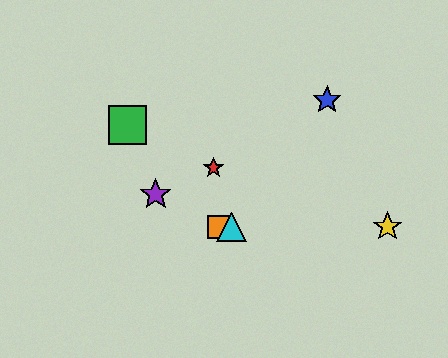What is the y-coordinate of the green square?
The green square is at y≈125.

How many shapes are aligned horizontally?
3 shapes (the yellow star, the orange square, the cyan triangle) are aligned horizontally.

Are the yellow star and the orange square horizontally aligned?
Yes, both are at y≈227.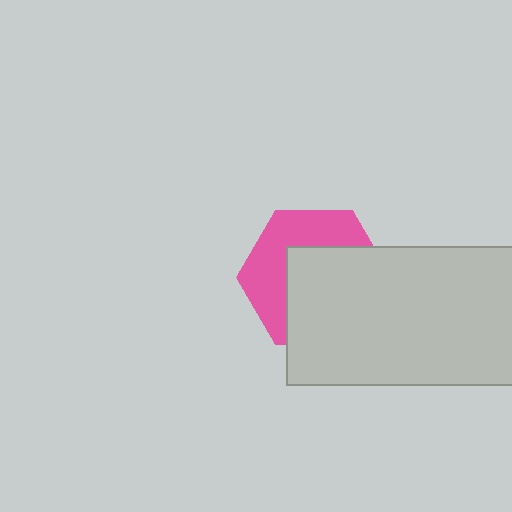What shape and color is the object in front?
The object in front is a light gray rectangle.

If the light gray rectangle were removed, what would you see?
You would see the complete pink hexagon.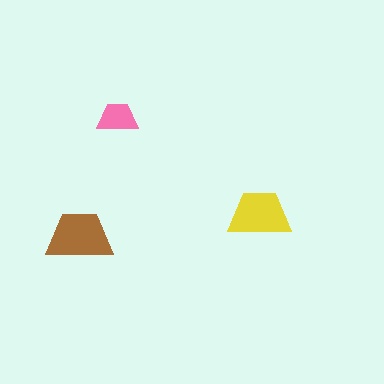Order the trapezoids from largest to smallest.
the brown one, the yellow one, the pink one.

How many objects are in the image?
There are 3 objects in the image.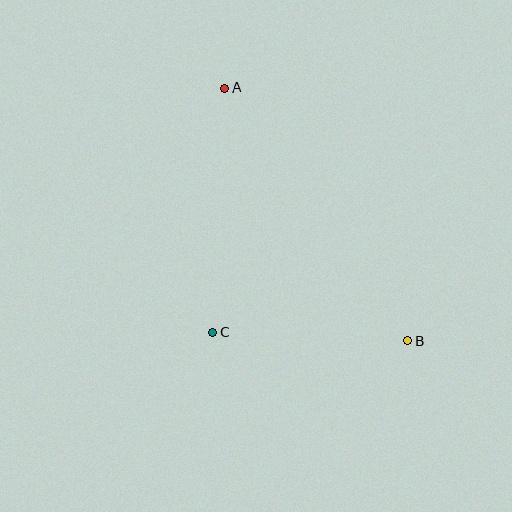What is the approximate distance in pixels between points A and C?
The distance between A and C is approximately 245 pixels.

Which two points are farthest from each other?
Points A and B are farthest from each other.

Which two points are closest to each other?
Points B and C are closest to each other.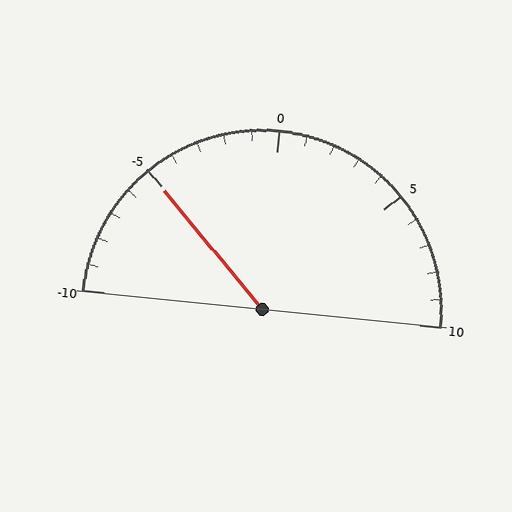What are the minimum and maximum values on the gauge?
The gauge ranges from -10 to 10.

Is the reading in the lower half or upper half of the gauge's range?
The reading is in the lower half of the range (-10 to 10).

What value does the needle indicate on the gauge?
The needle indicates approximately -5.